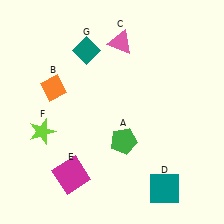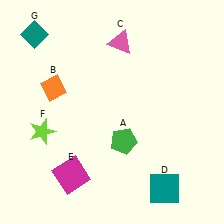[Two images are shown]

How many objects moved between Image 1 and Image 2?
1 object moved between the two images.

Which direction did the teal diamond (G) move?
The teal diamond (G) moved left.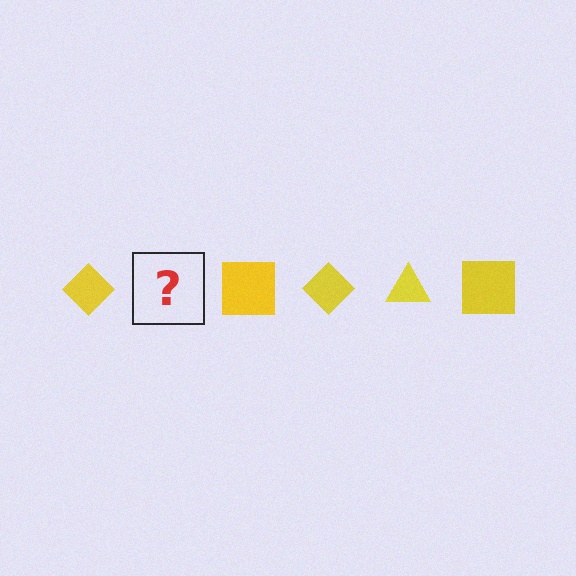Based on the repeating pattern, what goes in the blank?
The blank should be a yellow triangle.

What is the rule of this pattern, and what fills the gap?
The rule is that the pattern cycles through diamond, triangle, square shapes in yellow. The gap should be filled with a yellow triangle.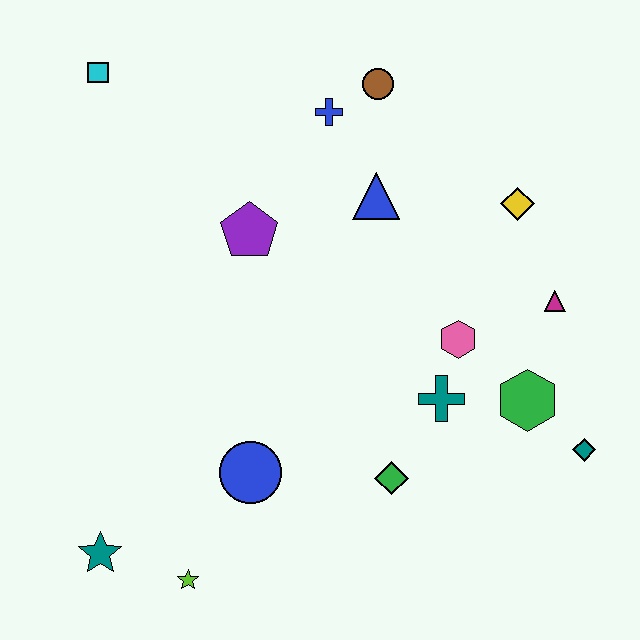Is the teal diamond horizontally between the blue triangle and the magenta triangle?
No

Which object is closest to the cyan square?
The purple pentagon is closest to the cyan square.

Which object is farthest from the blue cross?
The teal star is farthest from the blue cross.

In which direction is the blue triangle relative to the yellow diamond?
The blue triangle is to the left of the yellow diamond.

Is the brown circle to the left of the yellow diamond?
Yes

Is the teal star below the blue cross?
Yes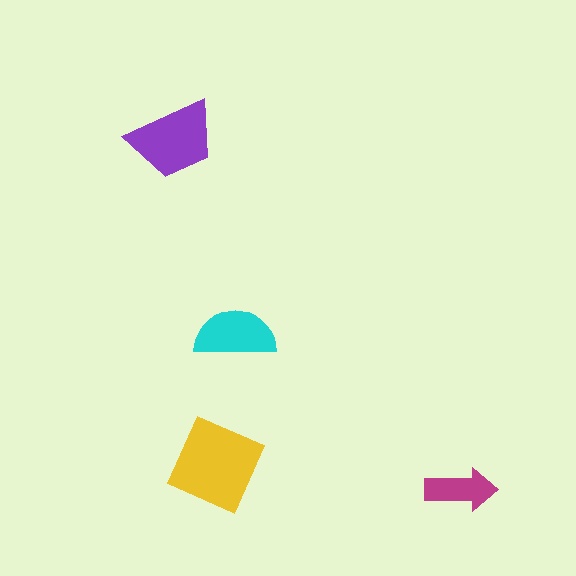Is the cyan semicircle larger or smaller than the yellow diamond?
Smaller.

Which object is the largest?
The yellow diamond.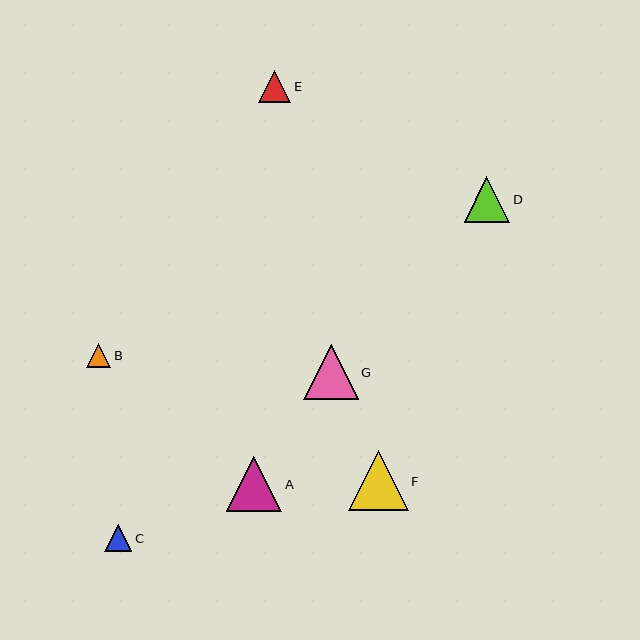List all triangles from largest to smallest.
From largest to smallest: F, A, G, D, E, C, B.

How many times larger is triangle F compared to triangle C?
Triangle F is approximately 2.2 times the size of triangle C.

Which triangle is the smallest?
Triangle B is the smallest with a size of approximately 24 pixels.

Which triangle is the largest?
Triangle F is the largest with a size of approximately 60 pixels.